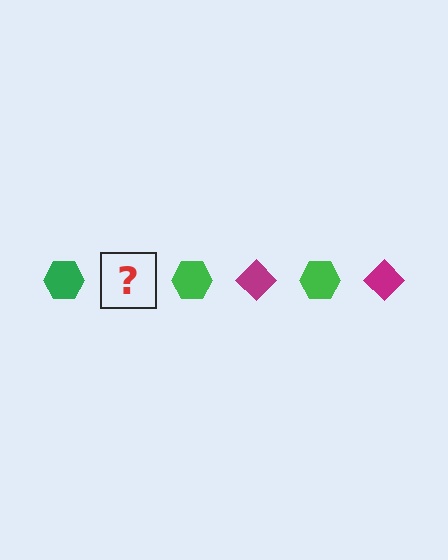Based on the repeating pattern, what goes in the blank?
The blank should be a magenta diamond.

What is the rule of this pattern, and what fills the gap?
The rule is that the pattern alternates between green hexagon and magenta diamond. The gap should be filled with a magenta diamond.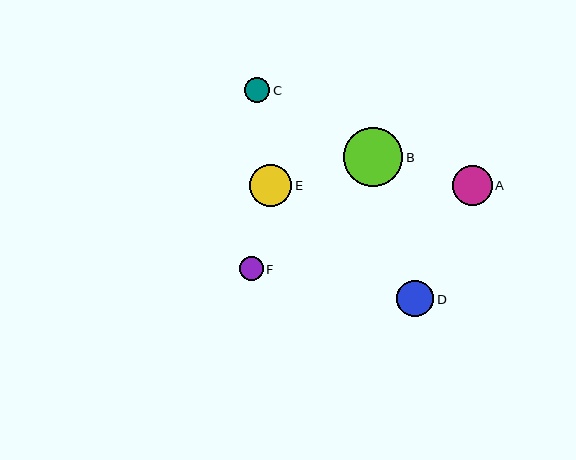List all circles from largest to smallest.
From largest to smallest: B, E, A, D, C, F.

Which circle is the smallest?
Circle F is the smallest with a size of approximately 24 pixels.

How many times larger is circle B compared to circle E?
Circle B is approximately 1.4 times the size of circle E.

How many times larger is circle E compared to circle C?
Circle E is approximately 1.6 times the size of circle C.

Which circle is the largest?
Circle B is the largest with a size of approximately 59 pixels.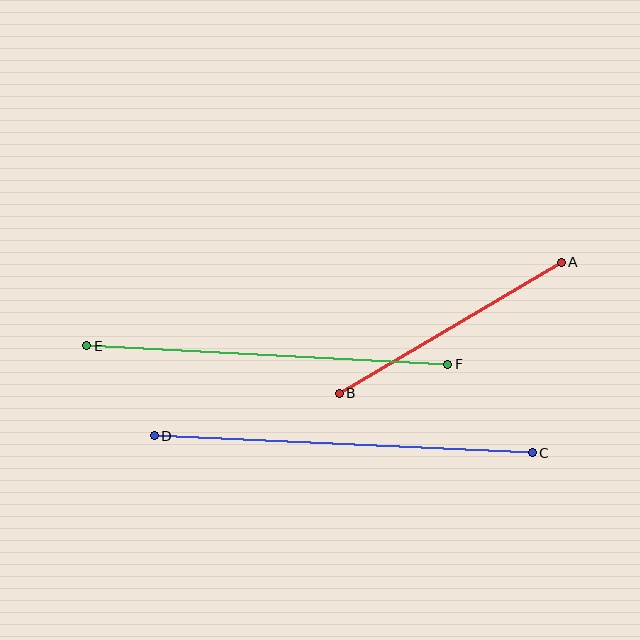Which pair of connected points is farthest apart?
Points C and D are farthest apart.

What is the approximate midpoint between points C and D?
The midpoint is at approximately (343, 444) pixels.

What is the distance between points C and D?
The distance is approximately 378 pixels.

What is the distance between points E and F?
The distance is approximately 361 pixels.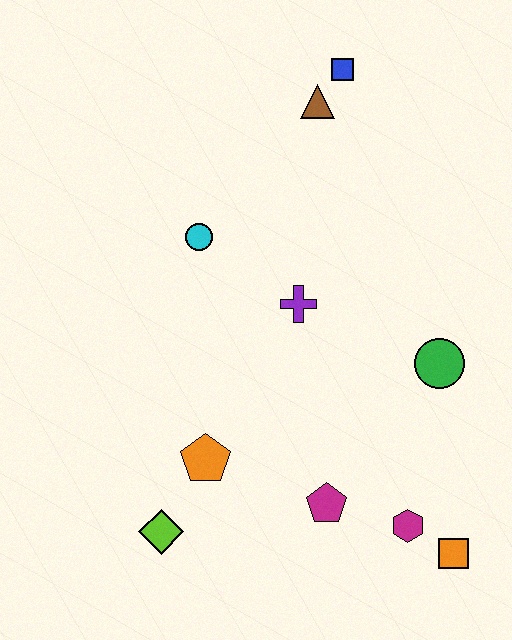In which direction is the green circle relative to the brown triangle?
The green circle is below the brown triangle.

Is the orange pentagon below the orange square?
No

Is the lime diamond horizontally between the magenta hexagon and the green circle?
No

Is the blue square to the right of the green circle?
No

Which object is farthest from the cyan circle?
The orange square is farthest from the cyan circle.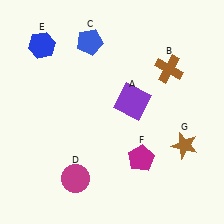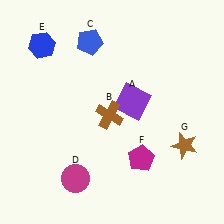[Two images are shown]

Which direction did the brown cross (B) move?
The brown cross (B) moved left.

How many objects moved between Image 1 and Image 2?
1 object moved between the two images.